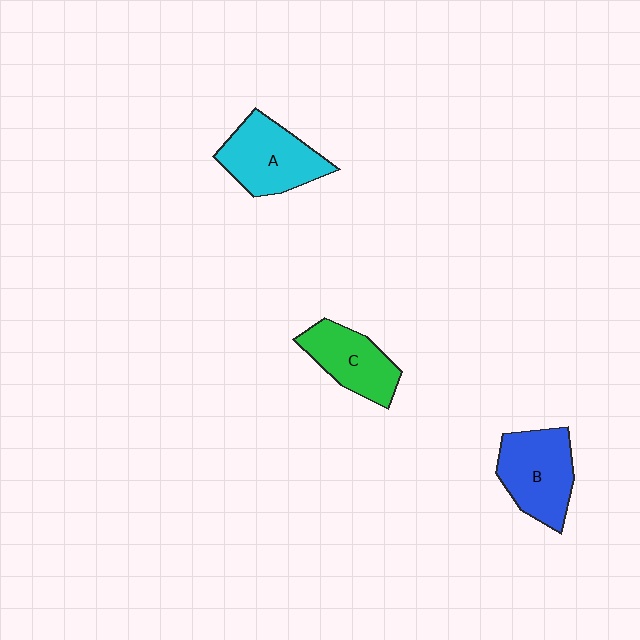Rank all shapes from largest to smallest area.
From largest to smallest: B (blue), A (cyan), C (green).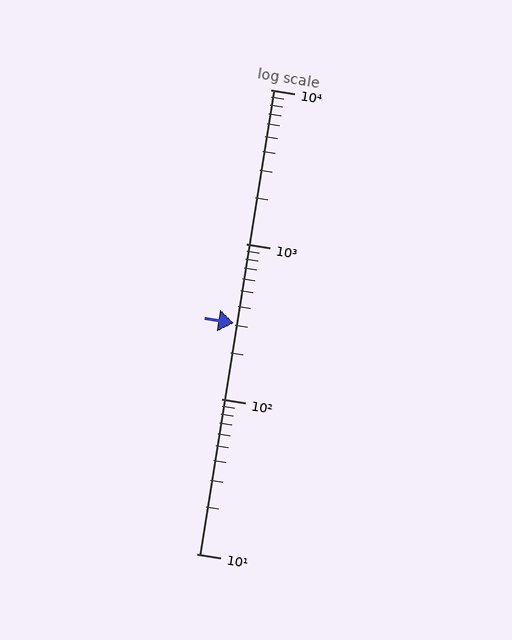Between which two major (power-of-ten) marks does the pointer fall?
The pointer is between 100 and 1000.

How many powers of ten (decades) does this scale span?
The scale spans 3 decades, from 10 to 10000.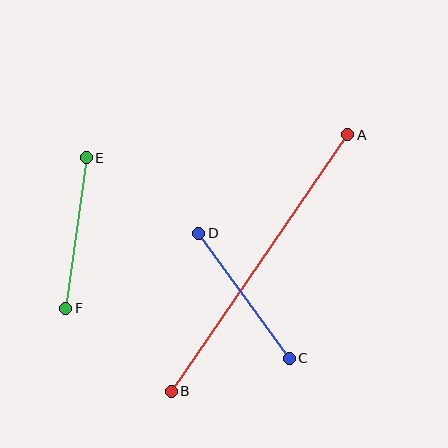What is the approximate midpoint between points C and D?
The midpoint is at approximately (244, 296) pixels.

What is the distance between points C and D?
The distance is approximately 154 pixels.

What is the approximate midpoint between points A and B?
The midpoint is at approximately (259, 263) pixels.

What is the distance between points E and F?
The distance is approximately 152 pixels.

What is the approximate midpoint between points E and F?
The midpoint is at approximately (76, 233) pixels.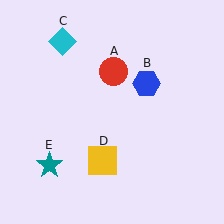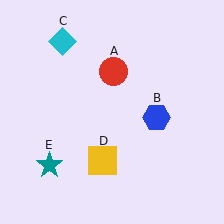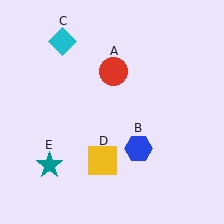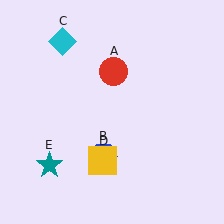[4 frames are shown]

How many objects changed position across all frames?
1 object changed position: blue hexagon (object B).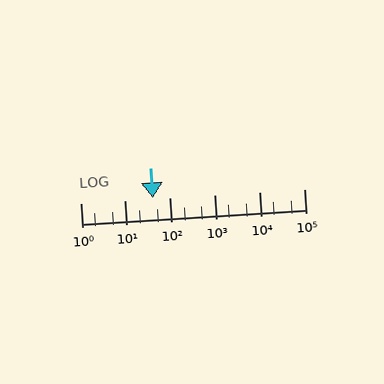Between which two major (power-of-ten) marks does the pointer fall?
The pointer is between 10 and 100.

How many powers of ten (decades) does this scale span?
The scale spans 5 decades, from 1 to 100000.